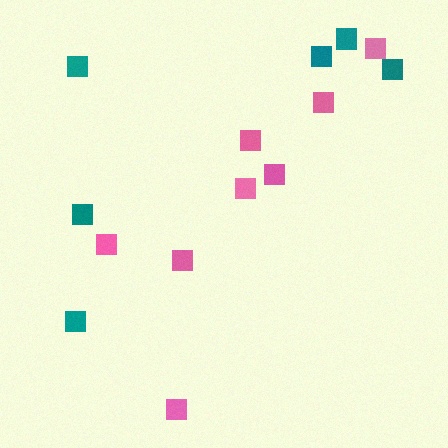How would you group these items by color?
There are 2 groups: one group of pink squares (8) and one group of teal squares (6).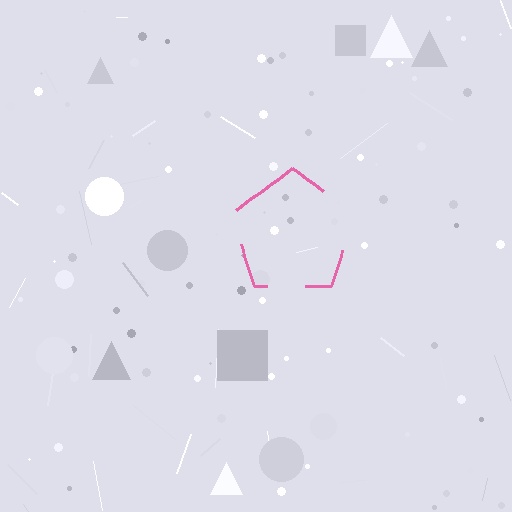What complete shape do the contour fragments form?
The contour fragments form a pentagon.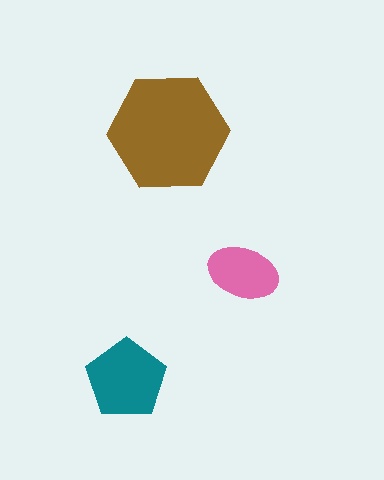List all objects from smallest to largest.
The pink ellipse, the teal pentagon, the brown hexagon.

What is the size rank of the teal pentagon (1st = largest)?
2nd.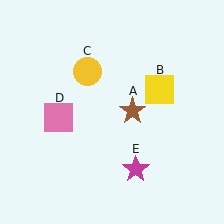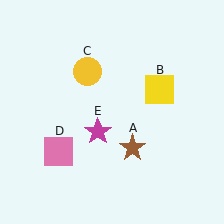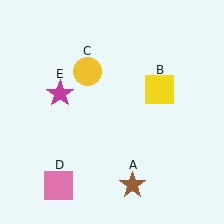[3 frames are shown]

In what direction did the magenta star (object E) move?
The magenta star (object E) moved up and to the left.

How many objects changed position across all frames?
3 objects changed position: brown star (object A), pink square (object D), magenta star (object E).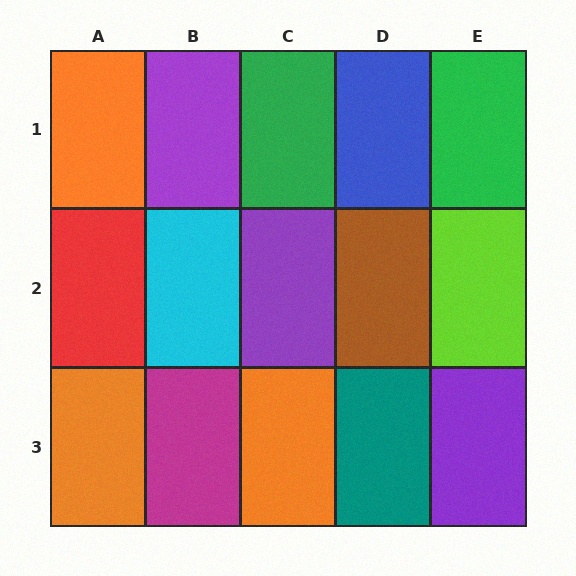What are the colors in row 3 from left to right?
Orange, magenta, orange, teal, purple.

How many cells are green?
2 cells are green.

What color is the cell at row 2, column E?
Lime.